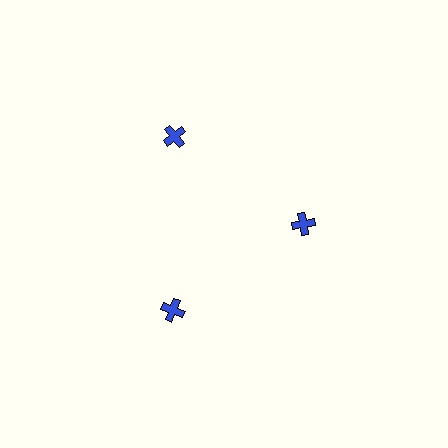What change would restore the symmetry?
The symmetry would be restored by moving it outward, back onto the ring so that all 3 crosses sit at equal angles and equal distance from the center.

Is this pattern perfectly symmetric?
No. The 3 blue crosses are arranged in a ring, but one element near the 3 o'clock position is pulled inward toward the center, breaking the 3-fold rotational symmetry.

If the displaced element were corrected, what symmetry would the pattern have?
It would have 3-fold rotational symmetry — the pattern would map onto itself every 120 degrees.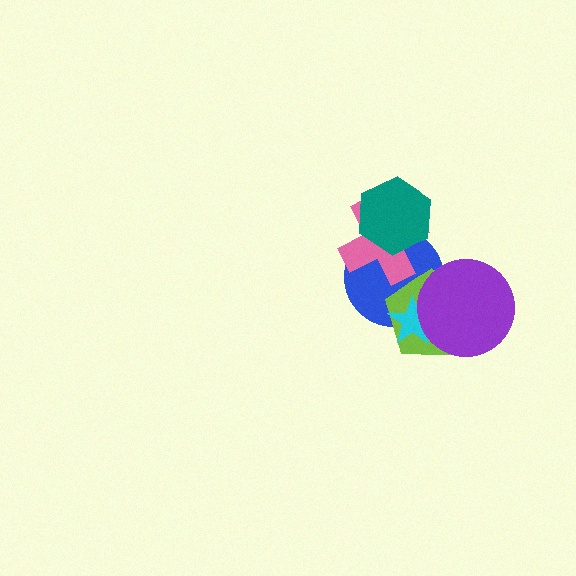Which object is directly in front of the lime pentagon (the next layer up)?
The cyan star is directly in front of the lime pentagon.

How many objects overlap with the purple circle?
3 objects overlap with the purple circle.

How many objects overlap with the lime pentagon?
3 objects overlap with the lime pentagon.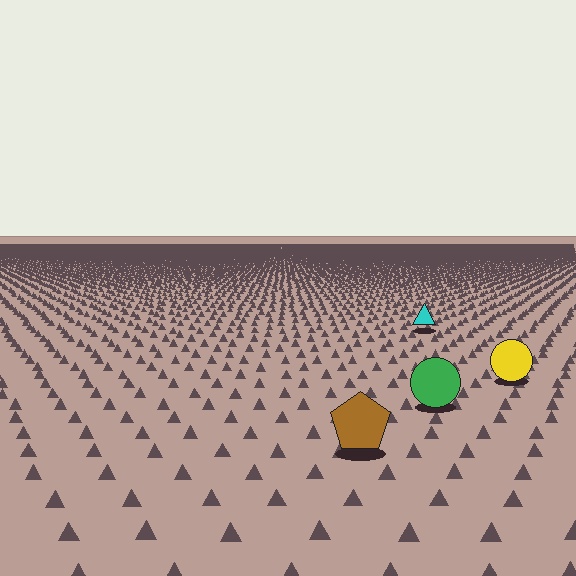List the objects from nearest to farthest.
From nearest to farthest: the brown pentagon, the green circle, the yellow circle, the cyan triangle.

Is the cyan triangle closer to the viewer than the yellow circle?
No. The yellow circle is closer — you can tell from the texture gradient: the ground texture is coarser near it.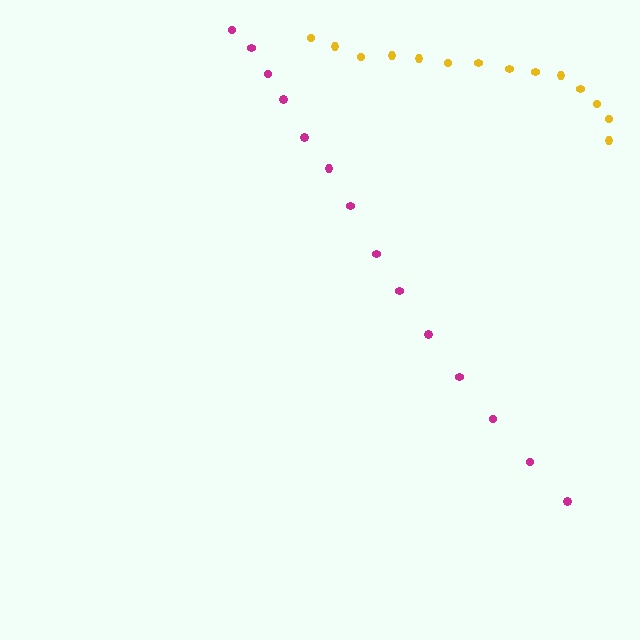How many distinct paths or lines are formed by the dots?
There are 2 distinct paths.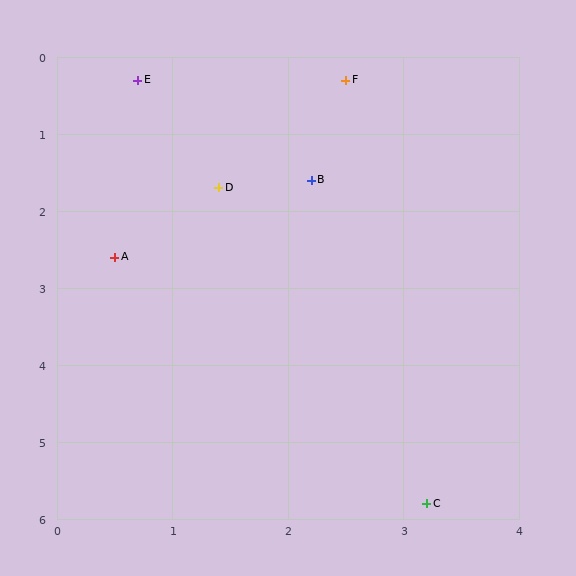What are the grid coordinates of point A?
Point A is at approximately (0.5, 2.6).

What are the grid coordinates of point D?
Point D is at approximately (1.4, 1.7).